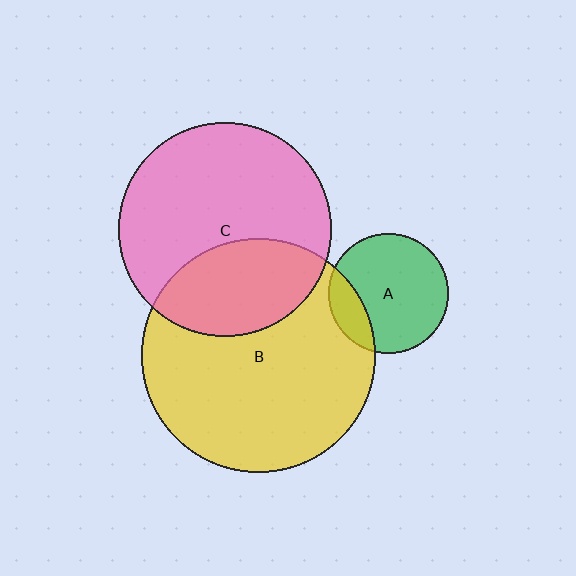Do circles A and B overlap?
Yes.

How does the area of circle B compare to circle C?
Approximately 1.2 times.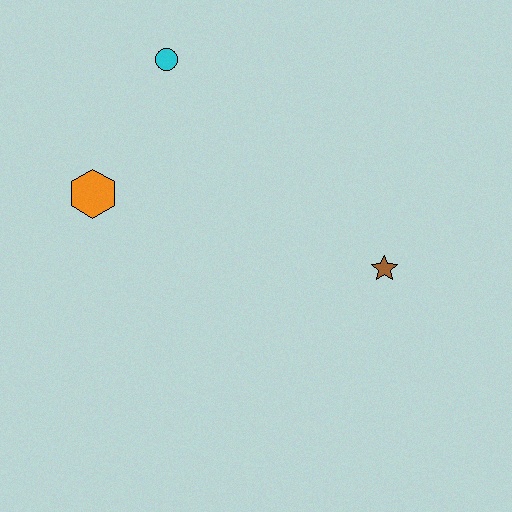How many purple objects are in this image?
There are no purple objects.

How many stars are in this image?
There is 1 star.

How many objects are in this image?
There are 3 objects.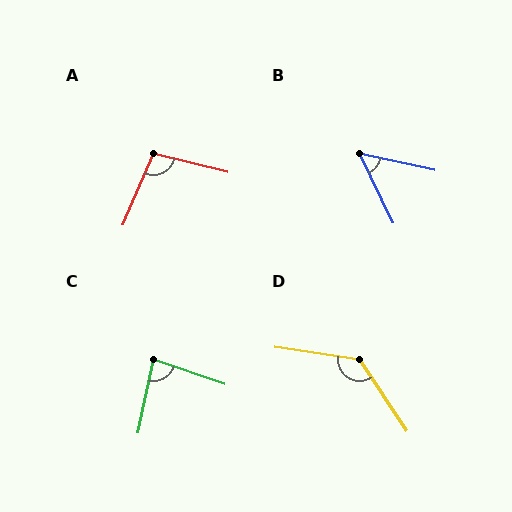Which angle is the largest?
D, at approximately 132 degrees.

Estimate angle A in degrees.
Approximately 99 degrees.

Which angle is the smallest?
B, at approximately 51 degrees.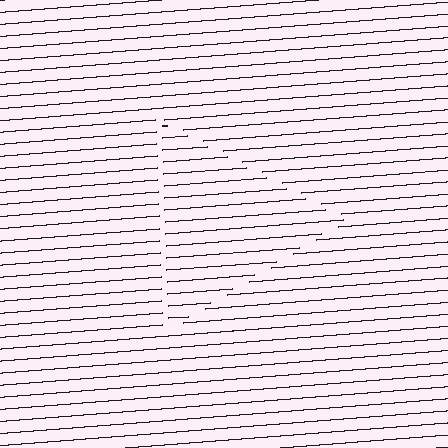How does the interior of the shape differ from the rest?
The interior of the shape contains the same grating, shifted by half a period — the contour is defined by the phase discontinuity where line-ends from the inner and outer gratings abut.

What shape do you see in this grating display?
An illusory triangle. The interior of the shape contains the same grating, shifted by half a period — the contour is defined by the phase discontinuity where line-ends from the inner and outer gratings abut.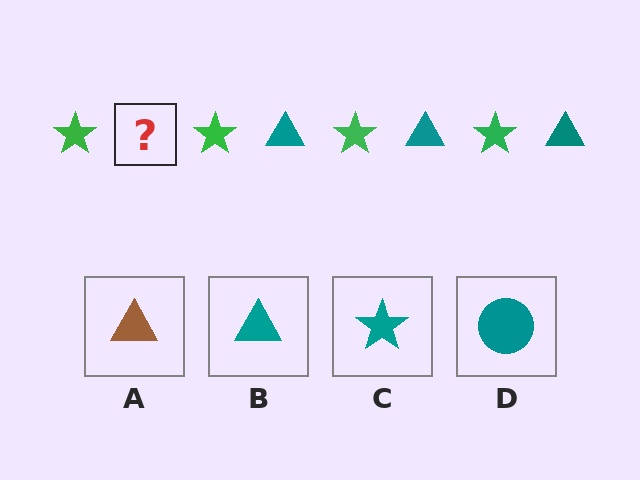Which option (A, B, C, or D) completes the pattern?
B.